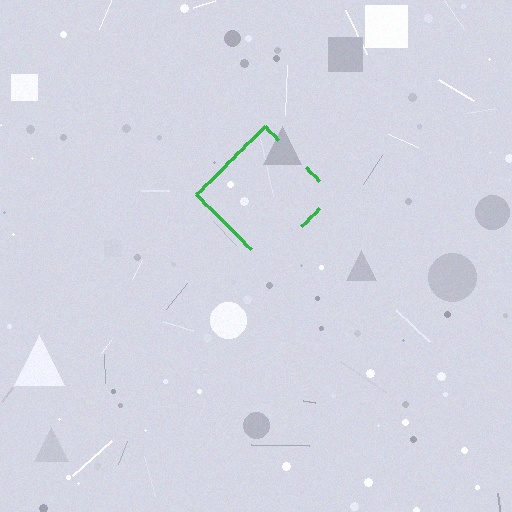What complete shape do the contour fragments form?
The contour fragments form a diamond.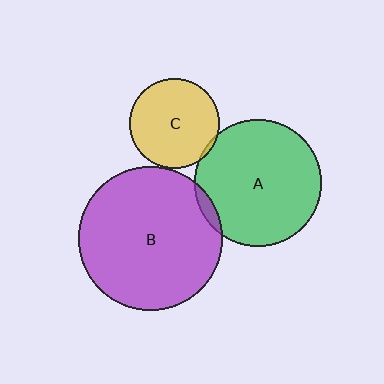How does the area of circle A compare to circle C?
Approximately 2.0 times.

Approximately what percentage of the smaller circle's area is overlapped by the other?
Approximately 5%.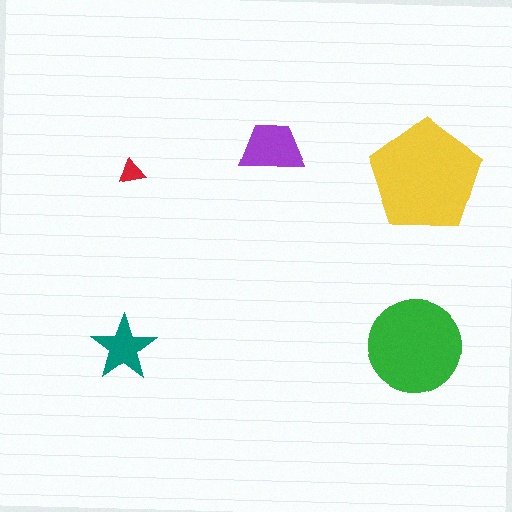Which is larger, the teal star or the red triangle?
The teal star.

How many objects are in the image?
There are 5 objects in the image.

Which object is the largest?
The yellow pentagon.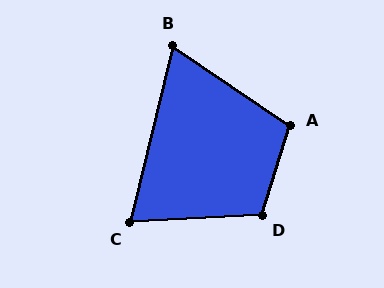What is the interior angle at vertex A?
Approximately 107 degrees (obtuse).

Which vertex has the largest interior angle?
D, at approximately 110 degrees.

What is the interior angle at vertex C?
Approximately 73 degrees (acute).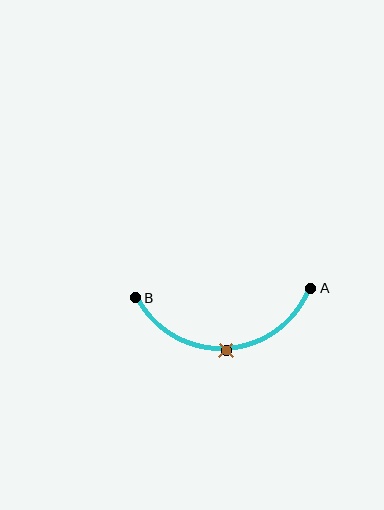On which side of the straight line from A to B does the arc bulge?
The arc bulges below the straight line connecting A and B.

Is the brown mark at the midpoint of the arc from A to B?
Yes. The brown mark lies on the arc at equal arc-length from both A and B — it is the arc midpoint.